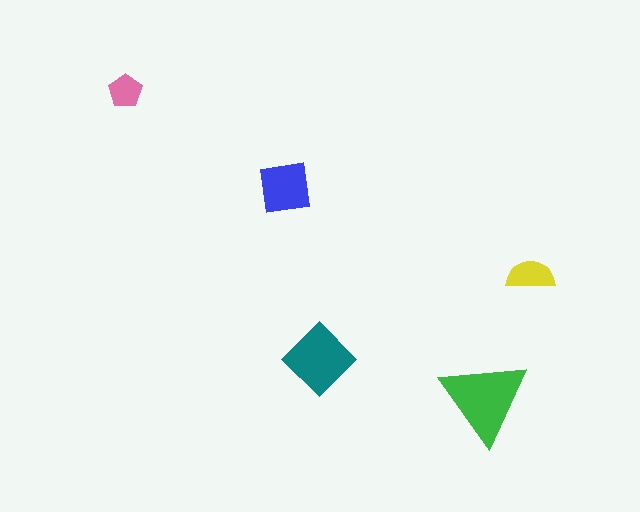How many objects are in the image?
There are 5 objects in the image.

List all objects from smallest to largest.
The pink pentagon, the yellow semicircle, the blue square, the teal diamond, the green triangle.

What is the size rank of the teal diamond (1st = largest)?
2nd.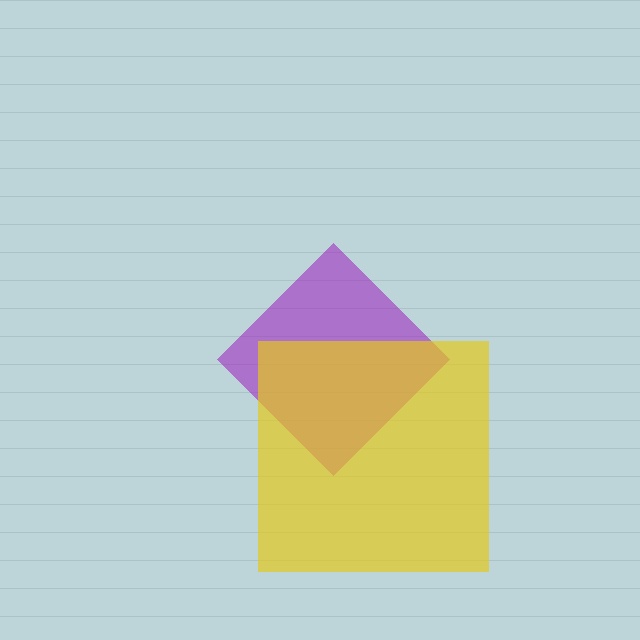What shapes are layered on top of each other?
The layered shapes are: a purple diamond, a yellow square.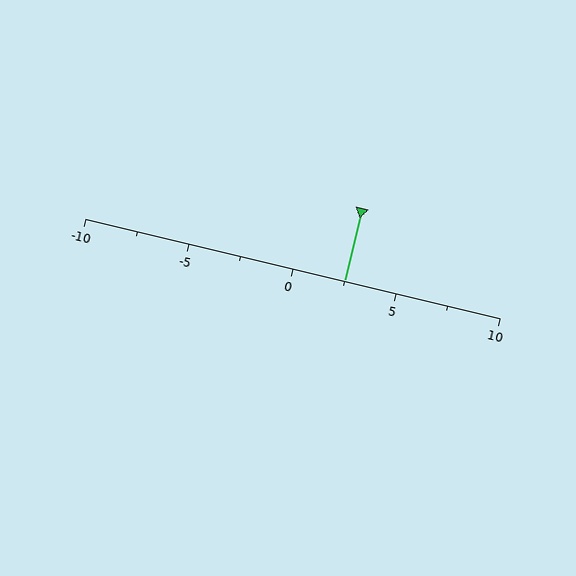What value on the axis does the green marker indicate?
The marker indicates approximately 2.5.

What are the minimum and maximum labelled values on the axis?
The axis runs from -10 to 10.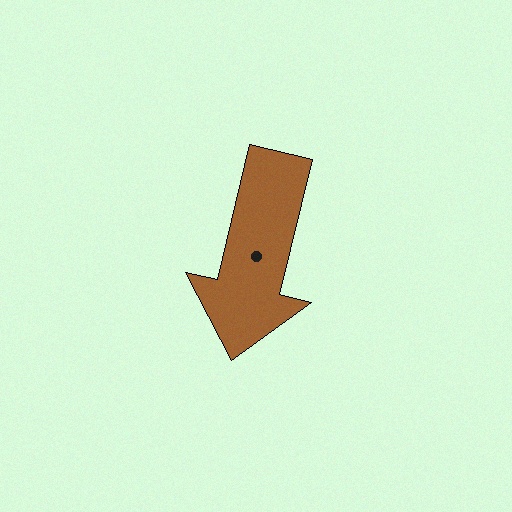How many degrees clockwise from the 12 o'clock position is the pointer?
Approximately 193 degrees.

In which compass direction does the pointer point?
South.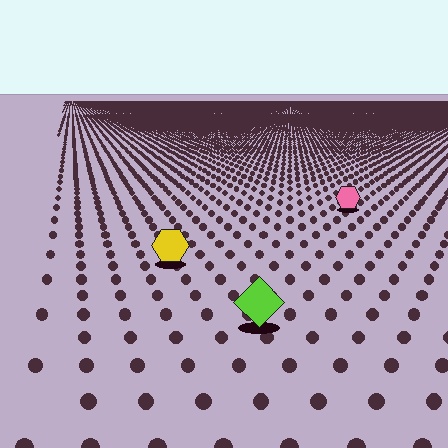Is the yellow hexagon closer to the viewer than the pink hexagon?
Yes. The yellow hexagon is closer — you can tell from the texture gradient: the ground texture is coarser near it.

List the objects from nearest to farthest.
From nearest to farthest: the lime diamond, the yellow hexagon, the pink hexagon.